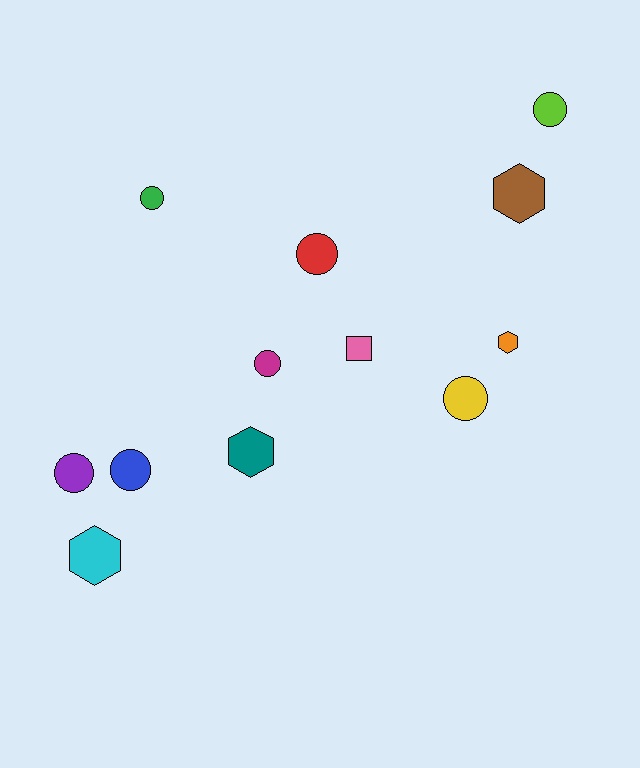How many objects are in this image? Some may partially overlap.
There are 12 objects.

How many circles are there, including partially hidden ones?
There are 7 circles.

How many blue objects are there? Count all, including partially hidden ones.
There is 1 blue object.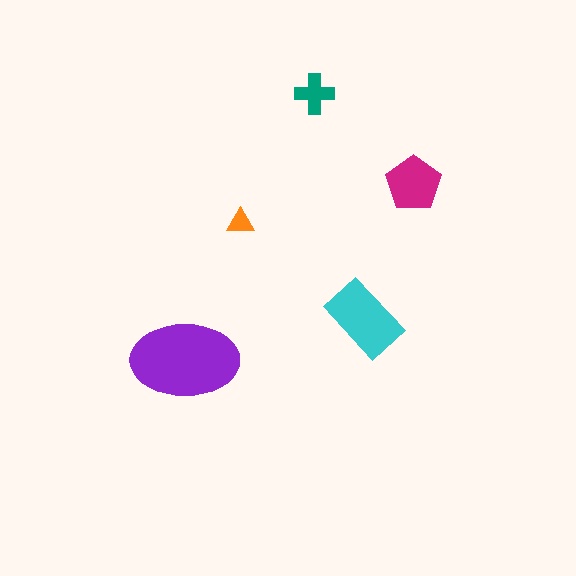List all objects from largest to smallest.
The purple ellipse, the cyan rectangle, the magenta pentagon, the teal cross, the orange triangle.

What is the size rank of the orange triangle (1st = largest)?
5th.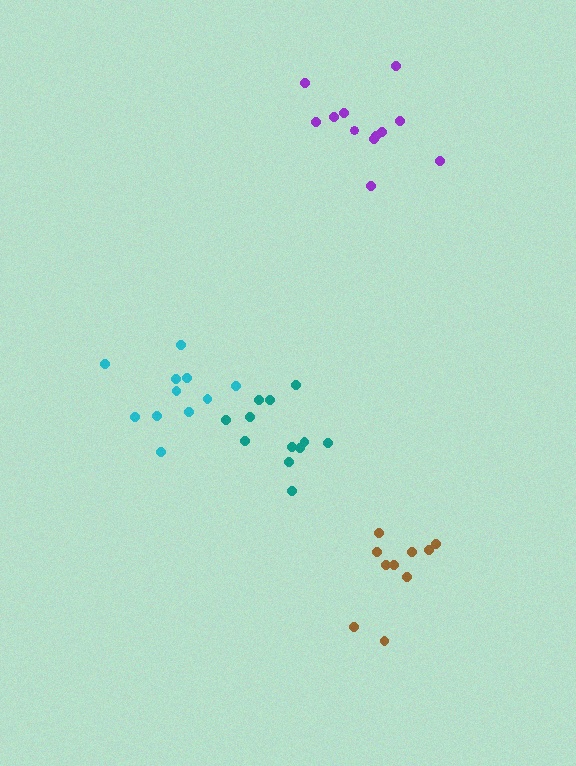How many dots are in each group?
Group 1: 11 dots, Group 2: 12 dots, Group 3: 12 dots, Group 4: 10 dots (45 total).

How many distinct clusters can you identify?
There are 4 distinct clusters.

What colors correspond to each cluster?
The clusters are colored: cyan, purple, teal, brown.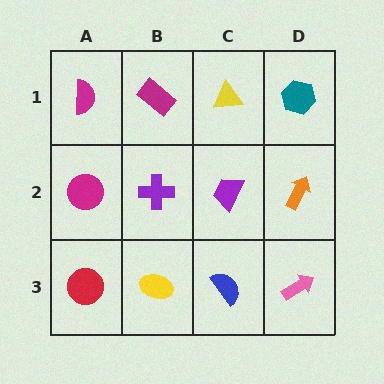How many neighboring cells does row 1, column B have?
3.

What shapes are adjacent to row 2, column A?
A magenta semicircle (row 1, column A), a red circle (row 3, column A), a purple cross (row 2, column B).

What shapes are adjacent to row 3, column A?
A magenta circle (row 2, column A), a yellow ellipse (row 3, column B).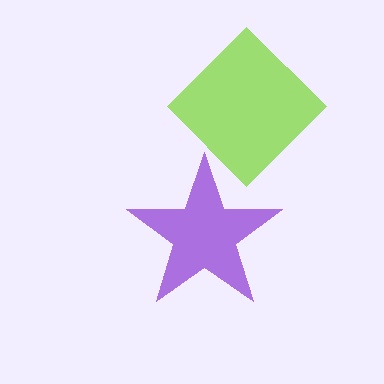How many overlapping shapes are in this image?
There are 2 overlapping shapes in the image.